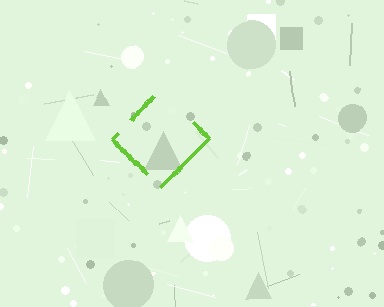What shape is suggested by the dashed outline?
The dashed outline suggests a diamond.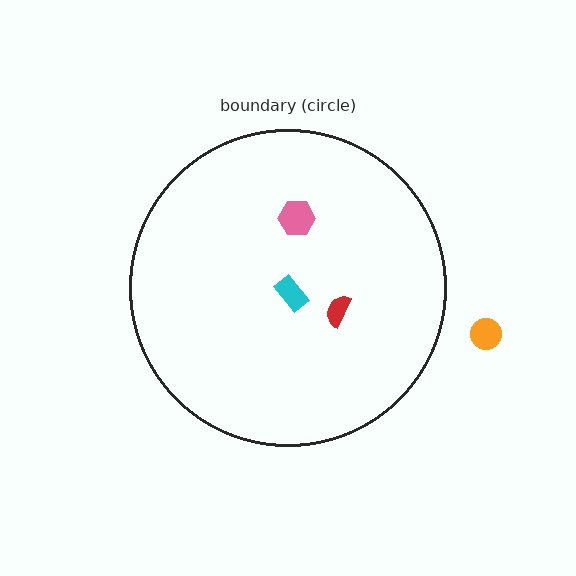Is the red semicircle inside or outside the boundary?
Inside.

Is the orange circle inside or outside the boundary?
Outside.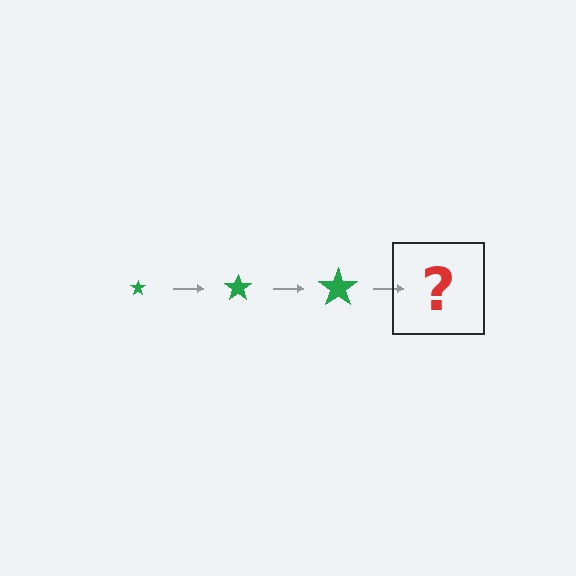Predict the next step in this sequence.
The next step is a green star, larger than the previous one.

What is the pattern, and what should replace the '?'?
The pattern is that the star gets progressively larger each step. The '?' should be a green star, larger than the previous one.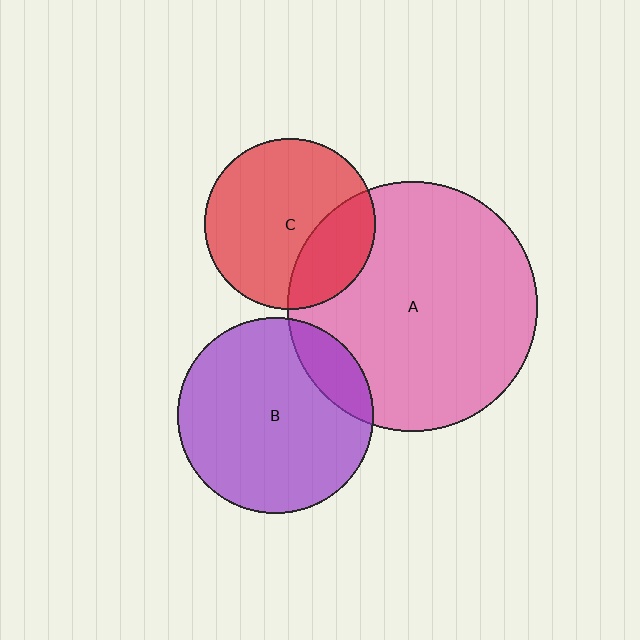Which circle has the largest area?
Circle A (pink).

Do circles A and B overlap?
Yes.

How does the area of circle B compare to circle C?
Approximately 1.3 times.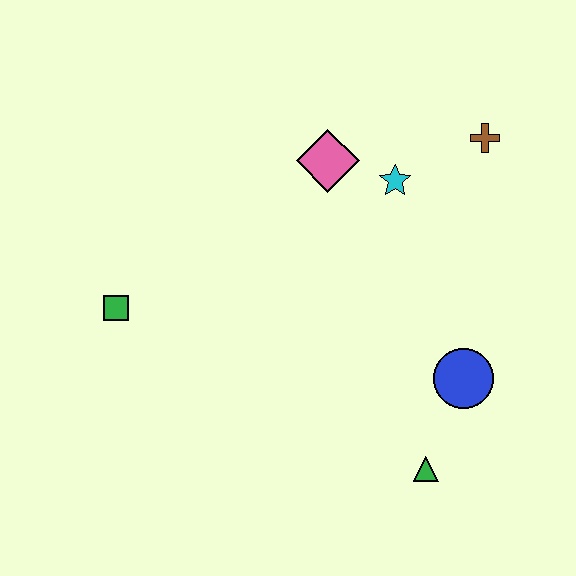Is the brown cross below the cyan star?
No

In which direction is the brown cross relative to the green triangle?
The brown cross is above the green triangle.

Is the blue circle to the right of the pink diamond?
Yes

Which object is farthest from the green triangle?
The green square is farthest from the green triangle.